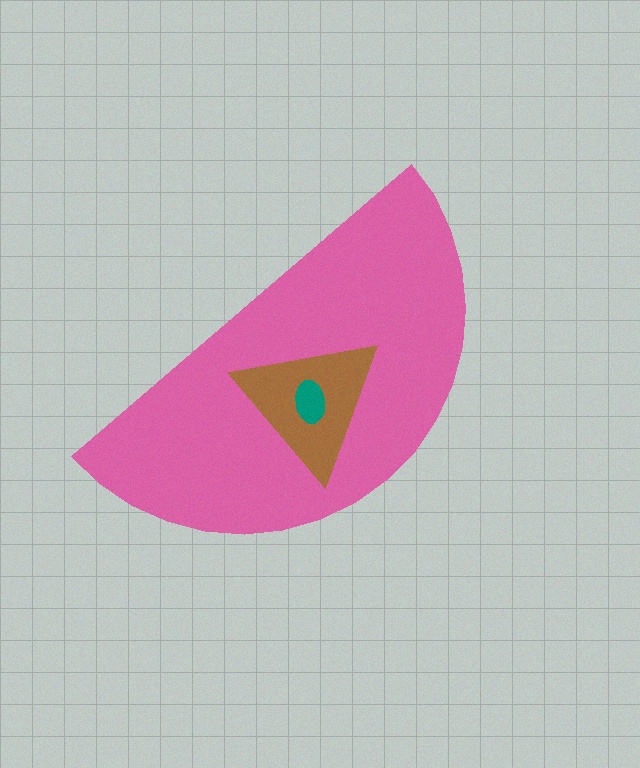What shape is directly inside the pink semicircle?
The brown triangle.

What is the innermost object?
The teal ellipse.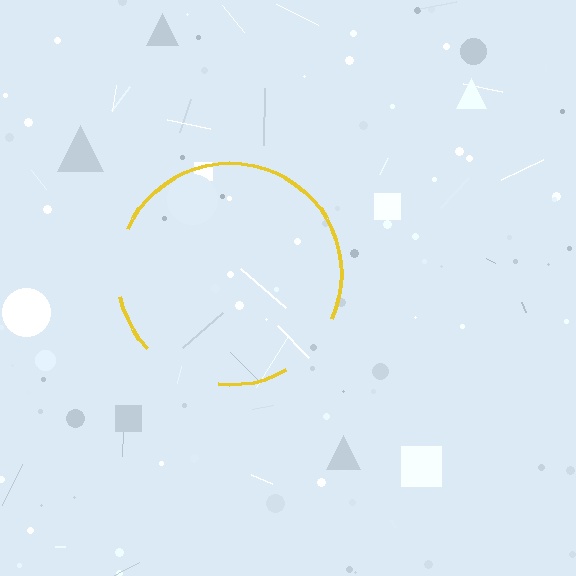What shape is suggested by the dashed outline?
The dashed outline suggests a circle.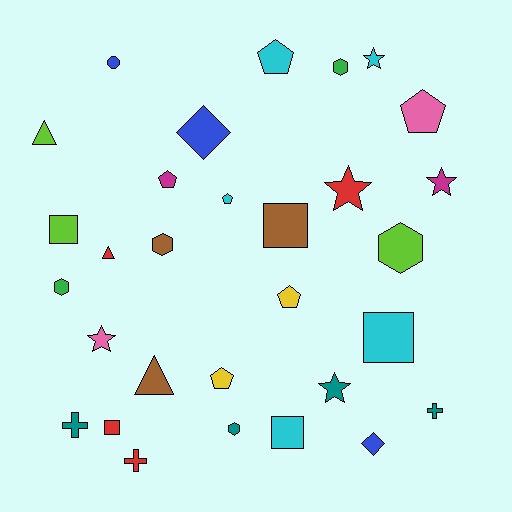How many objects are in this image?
There are 30 objects.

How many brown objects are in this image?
There are 3 brown objects.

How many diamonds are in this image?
There are 2 diamonds.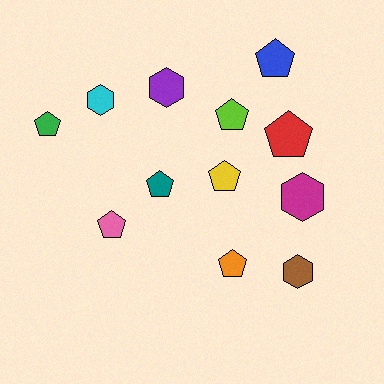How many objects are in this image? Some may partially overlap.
There are 12 objects.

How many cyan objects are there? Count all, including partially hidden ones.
There is 1 cyan object.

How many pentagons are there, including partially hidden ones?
There are 8 pentagons.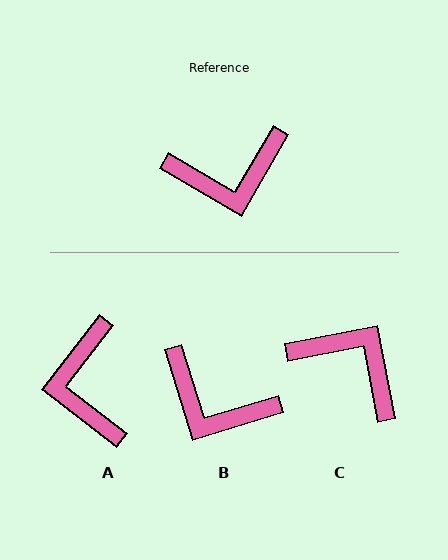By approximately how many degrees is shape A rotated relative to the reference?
Approximately 97 degrees clockwise.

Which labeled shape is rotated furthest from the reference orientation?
C, about 131 degrees away.